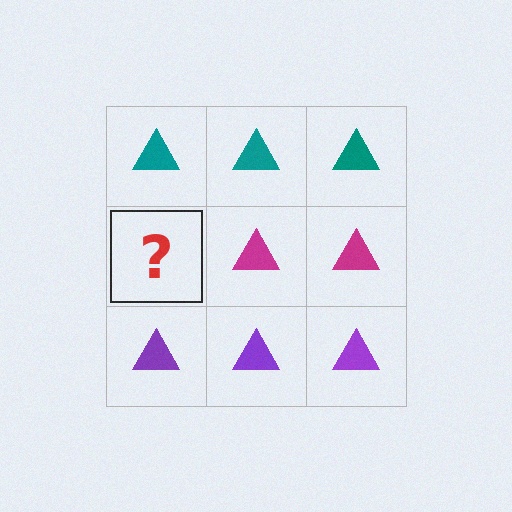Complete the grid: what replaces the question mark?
The question mark should be replaced with a magenta triangle.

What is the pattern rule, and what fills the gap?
The rule is that each row has a consistent color. The gap should be filled with a magenta triangle.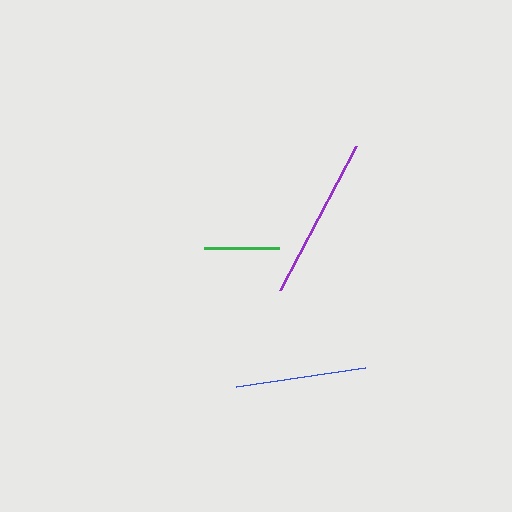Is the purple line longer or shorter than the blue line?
The purple line is longer than the blue line.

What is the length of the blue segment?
The blue segment is approximately 131 pixels long.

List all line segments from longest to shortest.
From longest to shortest: purple, blue, green.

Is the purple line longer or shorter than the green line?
The purple line is longer than the green line.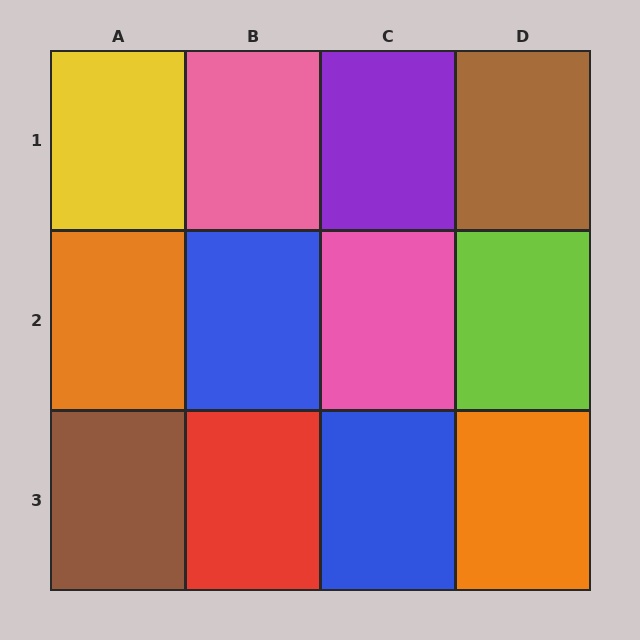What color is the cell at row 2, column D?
Lime.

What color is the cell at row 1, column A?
Yellow.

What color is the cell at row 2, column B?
Blue.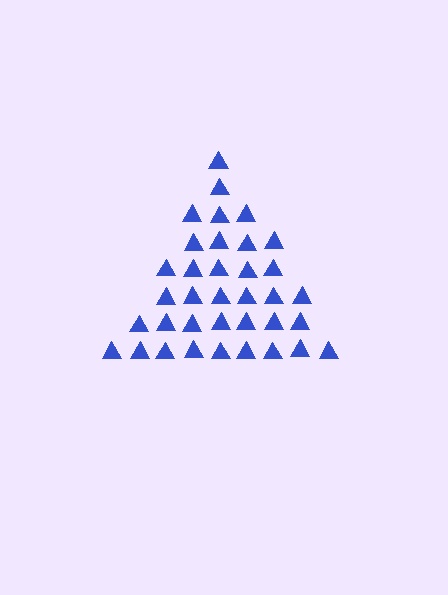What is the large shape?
The large shape is a triangle.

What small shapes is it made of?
It is made of small triangles.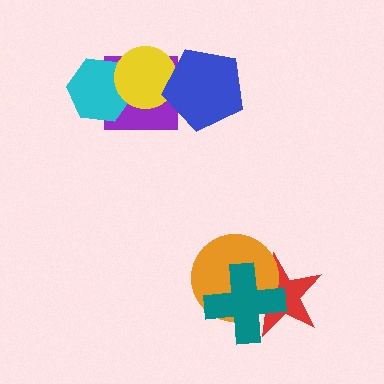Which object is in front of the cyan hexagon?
The yellow circle is in front of the cyan hexagon.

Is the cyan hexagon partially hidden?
Yes, it is partially covered by another shape.